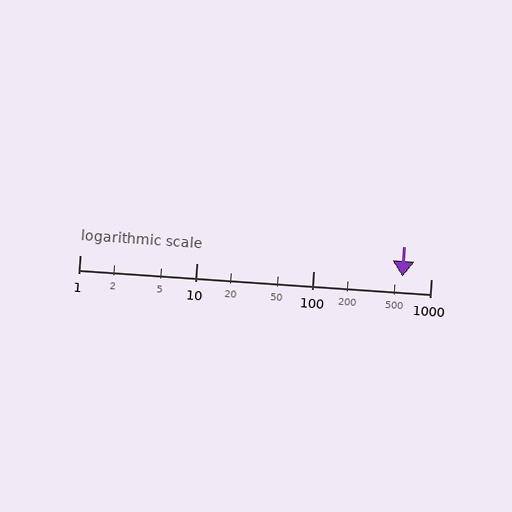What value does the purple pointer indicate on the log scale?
The pointer indicates approximately 570.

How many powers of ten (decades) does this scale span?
The scale spans 3 decades, from 1 to 1000.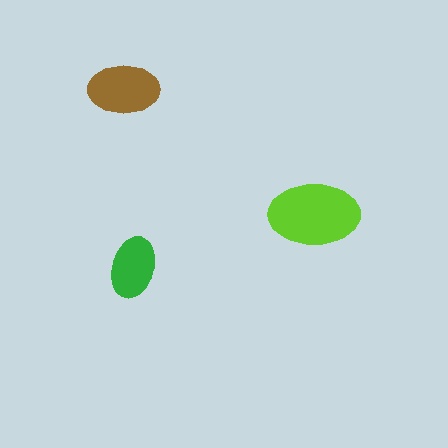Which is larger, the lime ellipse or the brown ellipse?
The lime one.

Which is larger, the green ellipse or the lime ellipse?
The lime one.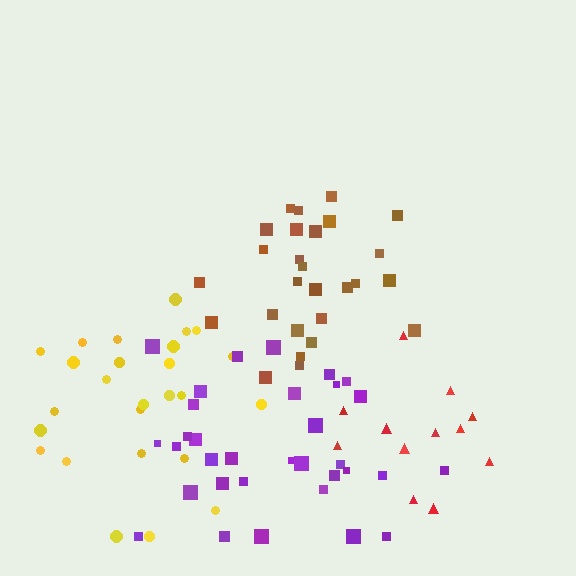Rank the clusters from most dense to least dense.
brown, purple, yellow, red.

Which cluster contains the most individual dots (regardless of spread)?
Purple (33).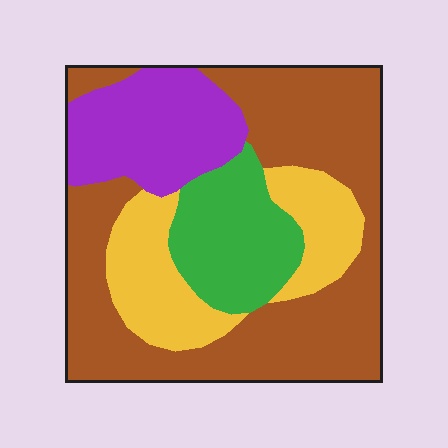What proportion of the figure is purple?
Purple covers about 20% of the figure.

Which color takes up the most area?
Brown, at roughly 50%.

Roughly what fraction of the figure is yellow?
Yellow takes up less than a quarter of the figure.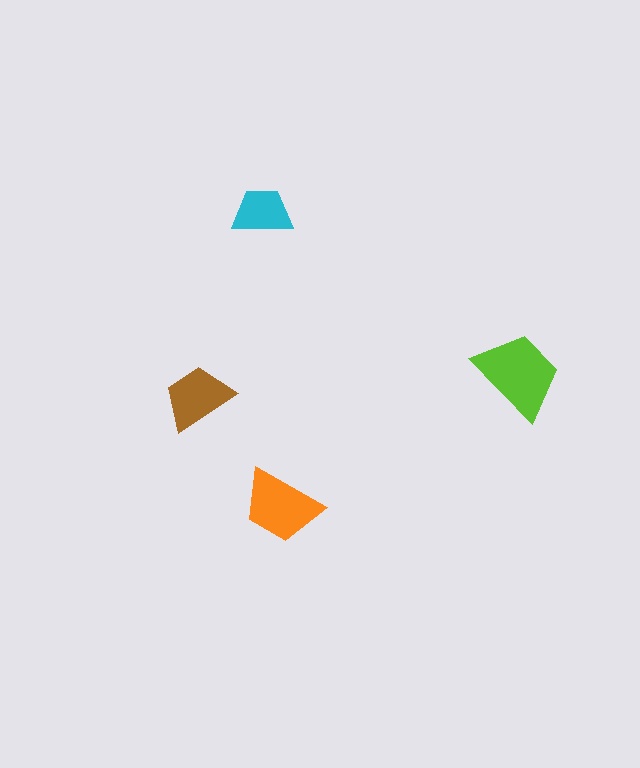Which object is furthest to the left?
The brown trapezoid is leftmost.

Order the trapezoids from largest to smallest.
the lime one, the orange one, the brown one, the cyan one.